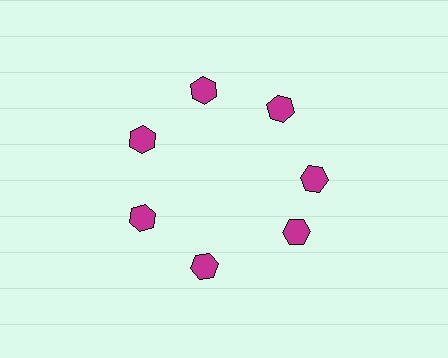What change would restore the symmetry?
The symmetry would be restored by rotating it back into even spacing with its neighbors so that all 7 hexagons sit at equal angles and equal distance from the center.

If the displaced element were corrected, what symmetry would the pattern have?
It would have 7-fold rotational symmetry — the pattern would map onto itself every 51 degrees.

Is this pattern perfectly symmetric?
No. The 7 magenta hexagons are arranged in a ring, but one element near the 5 o'clock position is rotated out of alignment along the ring, breaking the 7-fold rotational symmetry.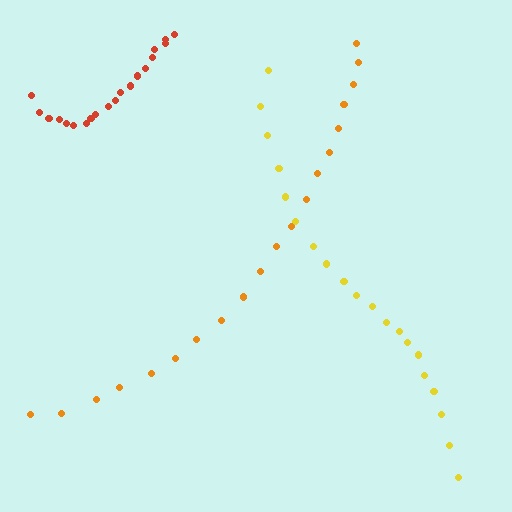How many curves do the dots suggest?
There are 3 distinct paths.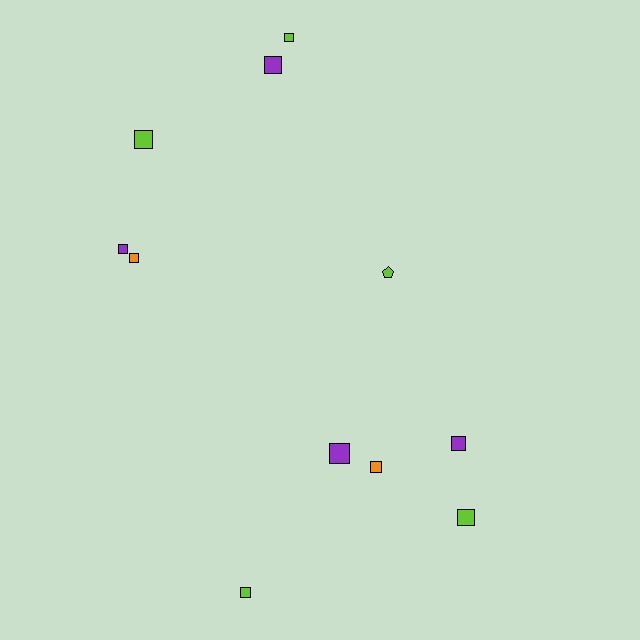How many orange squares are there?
There are 2 orange squares.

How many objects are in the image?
There are 11 objects.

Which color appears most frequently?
Lime, with 5 objects.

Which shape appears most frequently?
Square, with 10 objects.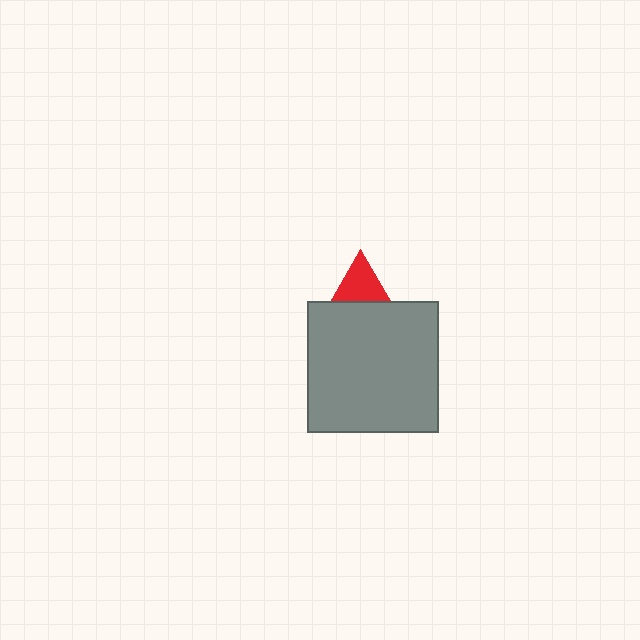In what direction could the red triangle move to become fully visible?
The red triangle could move up. That would shift it out from behind the gray square entirely.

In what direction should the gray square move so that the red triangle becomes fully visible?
The gray square should move down. That is the shortest direction to clear the overlap and leave the red triangle fully visible.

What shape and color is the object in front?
The object in front is a gray square.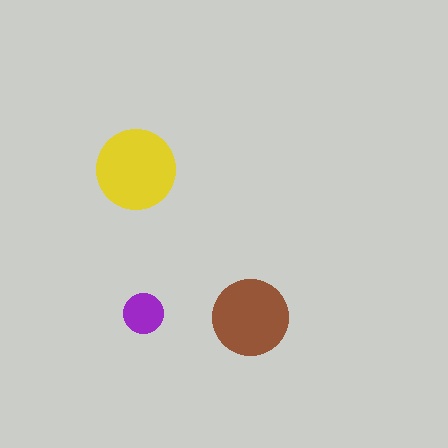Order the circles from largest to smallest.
the yellow one, the brown one, the purple one.